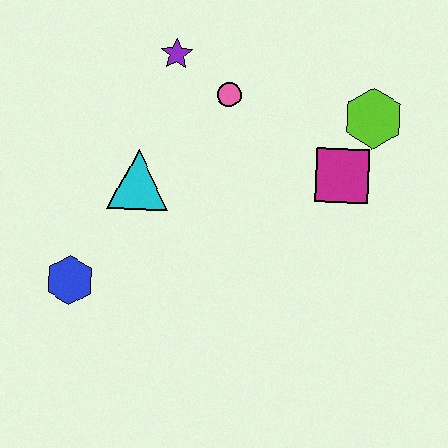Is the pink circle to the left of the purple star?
No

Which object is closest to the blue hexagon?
The cyan triangle is closest to the blue hexagon.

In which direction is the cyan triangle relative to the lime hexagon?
The cyan triangle is to the left of the lime hexagon.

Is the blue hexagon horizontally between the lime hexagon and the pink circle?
No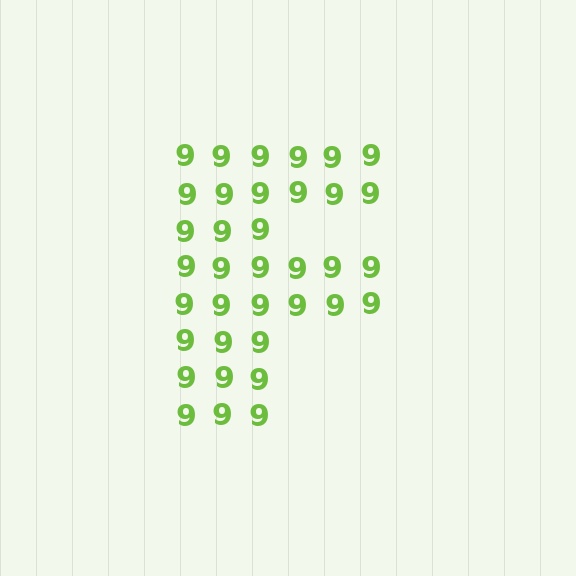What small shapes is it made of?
It is made of small digit 9's.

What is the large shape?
The large shape is the letter F.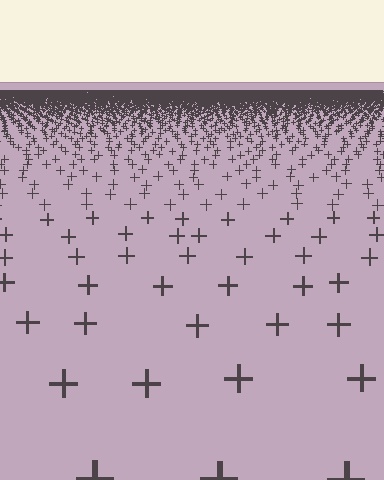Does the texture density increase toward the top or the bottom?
Density increases toward the top.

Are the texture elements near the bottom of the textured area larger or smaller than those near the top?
Larger. Near the bottom, elements are closer to the viewer and appear at a bigger on-screen size.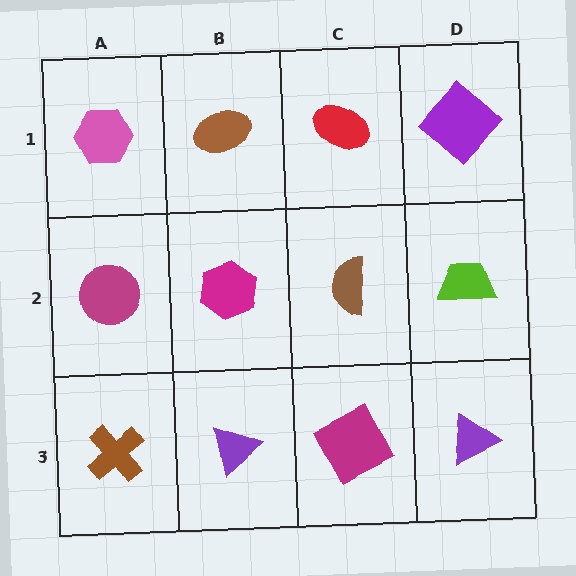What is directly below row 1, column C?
A brown semicircle.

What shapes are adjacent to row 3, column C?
A brown semicircle (row 2, column C), a purple triangle (row 3, column B), a purple triangle (row 3, column D).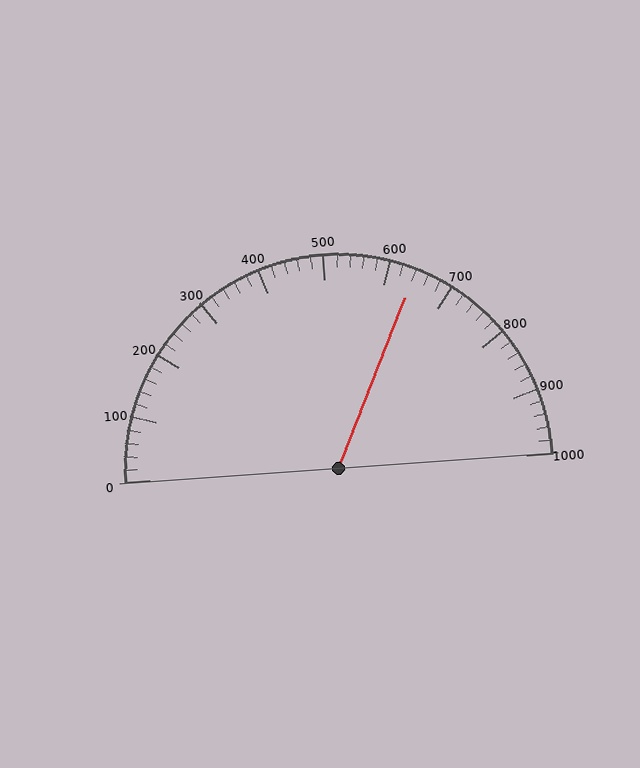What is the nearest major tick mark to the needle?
The nearest major tick mark is 600.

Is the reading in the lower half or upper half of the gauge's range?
The reading is in the upper half of the range (0 to 1000).